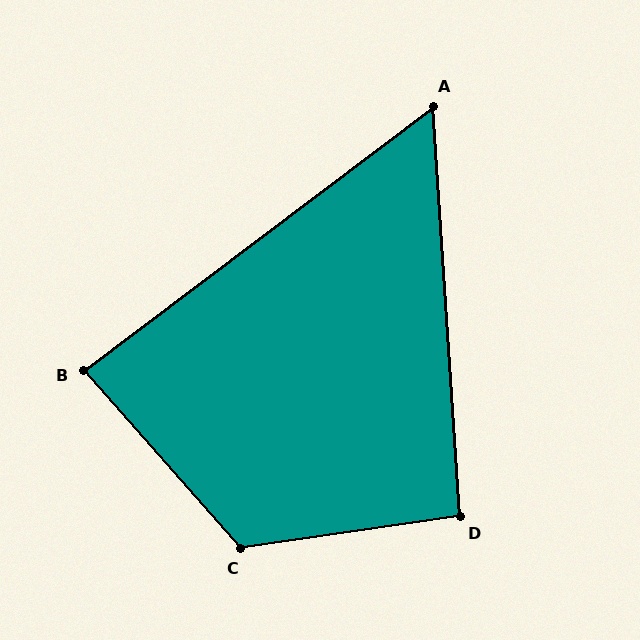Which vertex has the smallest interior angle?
A, at approximately 57 degrees.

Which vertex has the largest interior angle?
C, at approximately 123 degrees.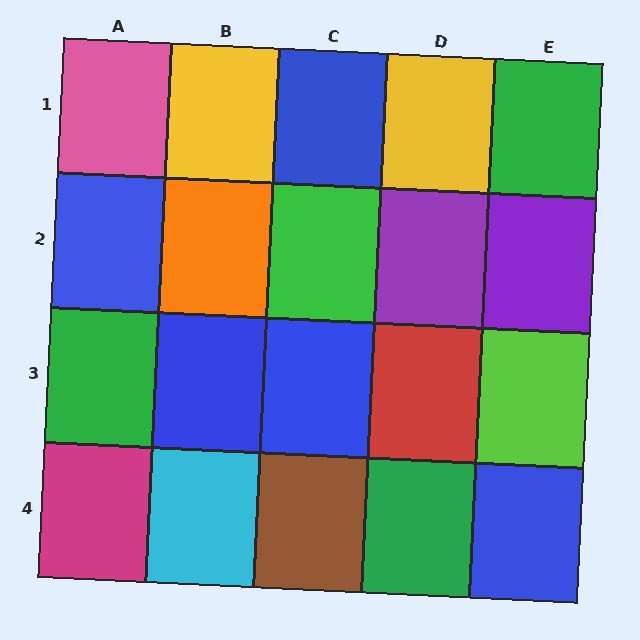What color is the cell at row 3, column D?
Red.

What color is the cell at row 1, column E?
Green.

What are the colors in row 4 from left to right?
Magenta, cyan, brown, green, blue.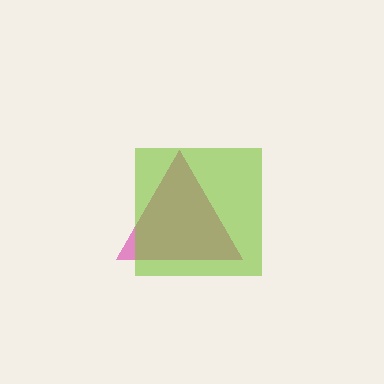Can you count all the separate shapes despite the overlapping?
Yes, there are 2 separate shapes.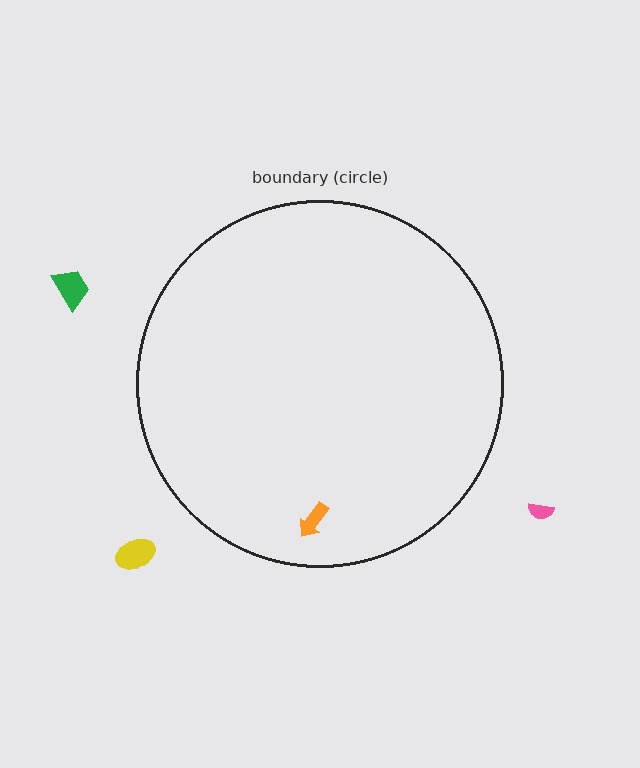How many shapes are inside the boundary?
1 inside, 3 outside.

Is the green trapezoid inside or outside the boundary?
Outside.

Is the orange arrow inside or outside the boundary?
Inside.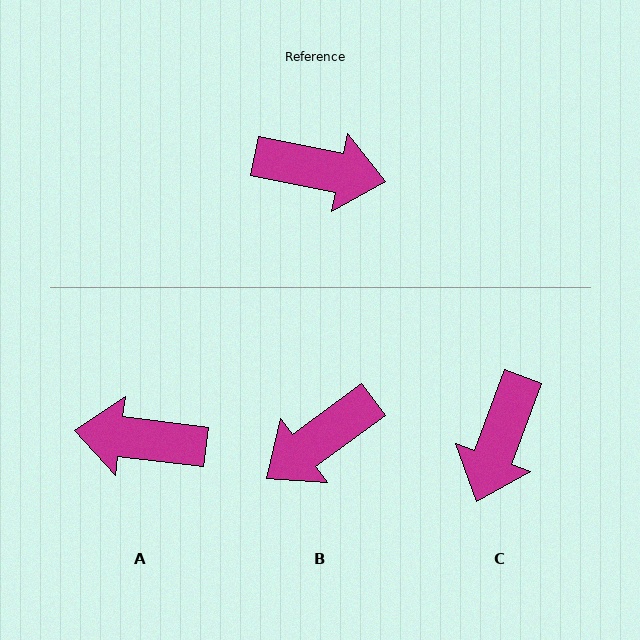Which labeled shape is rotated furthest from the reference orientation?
A, about 176 degrees away.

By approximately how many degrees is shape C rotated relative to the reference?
Approximately 99 degrees clockwise.